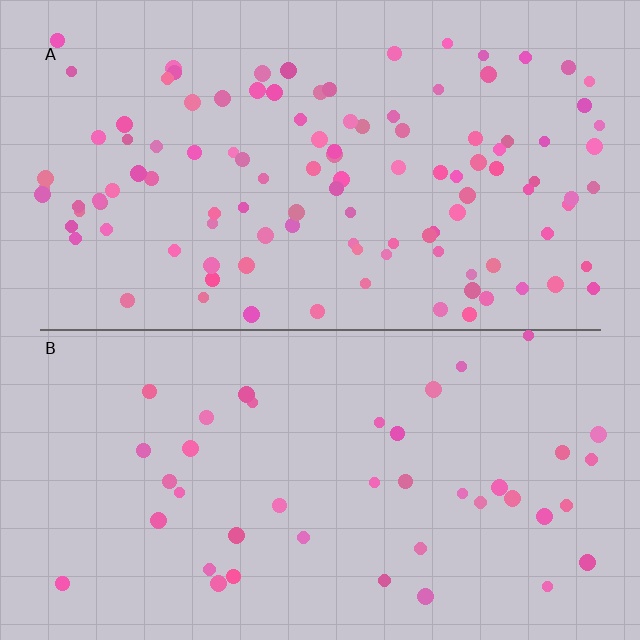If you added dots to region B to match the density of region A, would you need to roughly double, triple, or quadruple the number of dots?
Approximately triple.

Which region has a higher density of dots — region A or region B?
A (the top).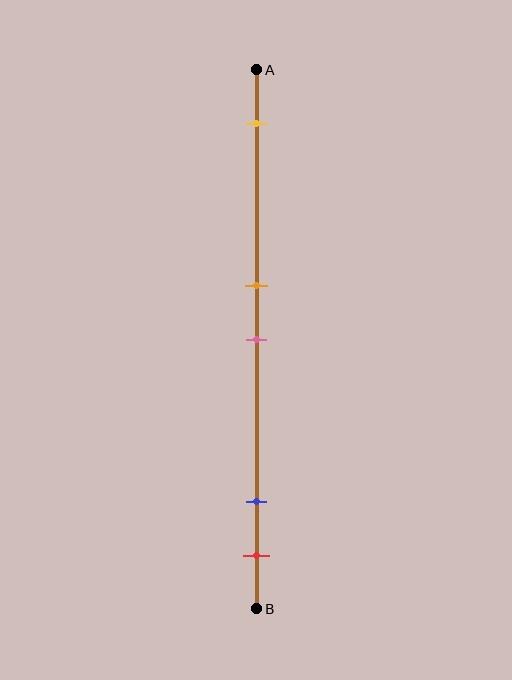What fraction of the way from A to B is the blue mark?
The blue mark is approximately 80% (0.8) of the way from A to B.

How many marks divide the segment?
There are 5 marks dividing the segment.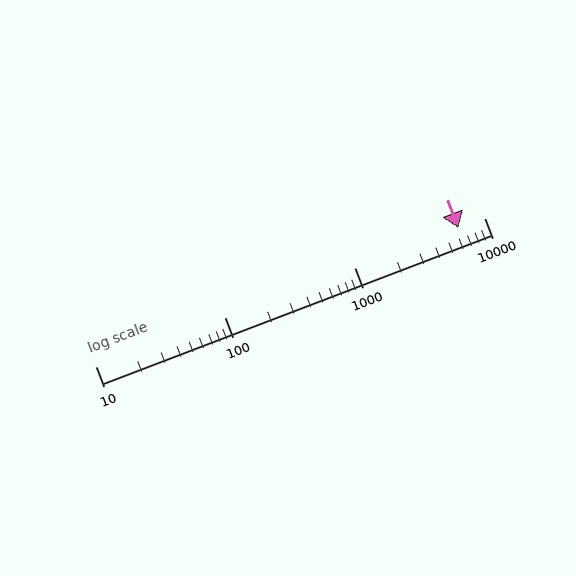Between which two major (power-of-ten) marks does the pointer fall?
The pointer is between 1000 and 10000.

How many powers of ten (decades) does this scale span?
The scale spans 3 decades, from 10 to 10000.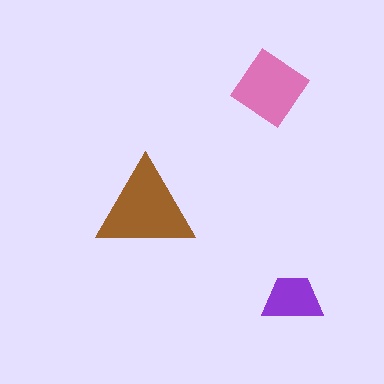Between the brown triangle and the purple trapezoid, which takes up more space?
The brown triangle.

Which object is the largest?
The brown triangle.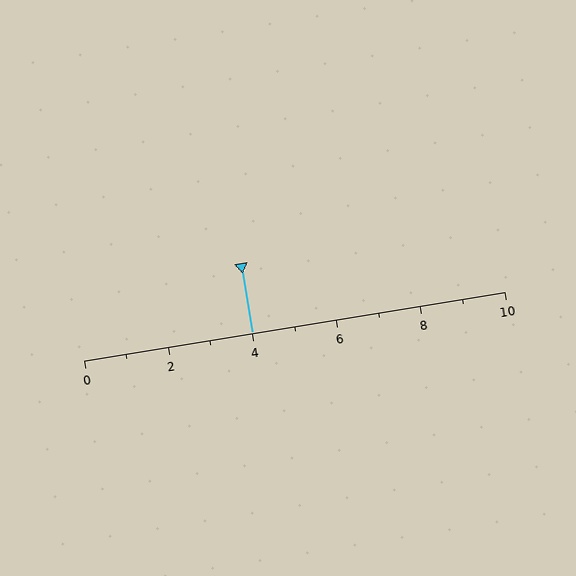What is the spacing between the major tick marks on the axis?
The major ticks are spaced 2 apart.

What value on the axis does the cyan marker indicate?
The marker indicates approximately 4.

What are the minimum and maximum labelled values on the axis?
The axis runs from 0 to 10.